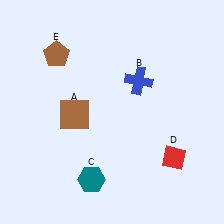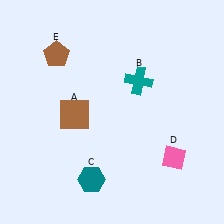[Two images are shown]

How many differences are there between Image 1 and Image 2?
There are 2 differences between the two images.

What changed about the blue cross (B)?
In Image 1, B is blue. In Image 2, it changed to teal.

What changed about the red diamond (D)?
In Image 1, D is red. In Image 2, it changed to pink.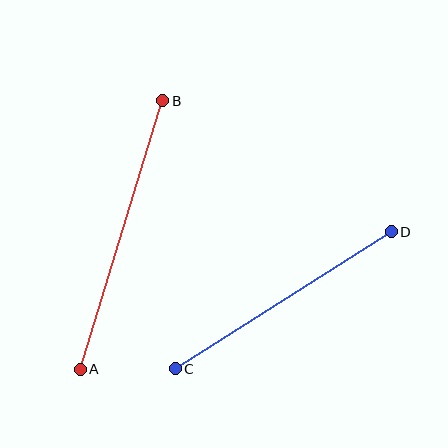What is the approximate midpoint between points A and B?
The midpoint is at approximately (121, 235) pixels.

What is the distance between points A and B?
The distance is approximately 281 pixels.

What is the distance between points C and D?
The distance is approximately 256 pixels.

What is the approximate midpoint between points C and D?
The midpoint is at approximately (283, 300) pixels.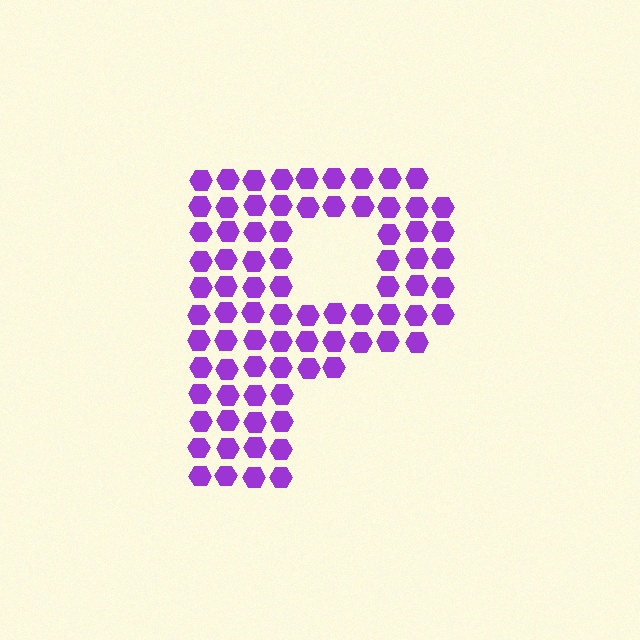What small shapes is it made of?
It is made of small hexagons.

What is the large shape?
The large shape is the letter P.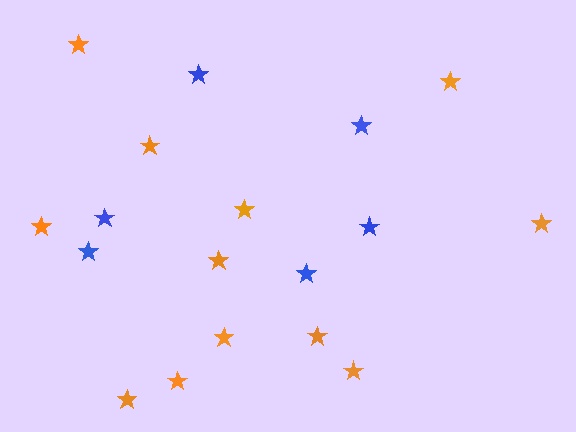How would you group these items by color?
There are 2 groups: one group of orange stars (12) and one group of blue stars (6).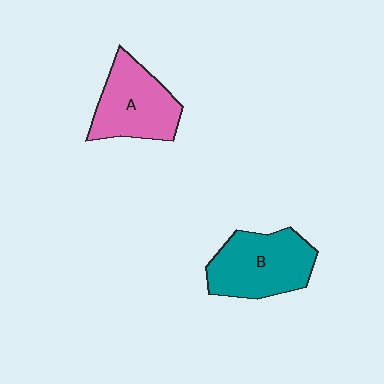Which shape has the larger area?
Shape B (teal).